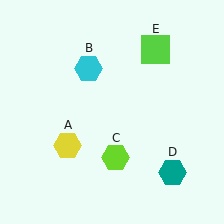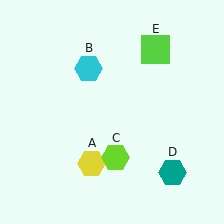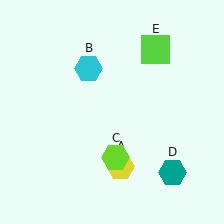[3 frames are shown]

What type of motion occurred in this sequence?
The yellow hexagon (object A) rotated counterclockwise around the center of the scene.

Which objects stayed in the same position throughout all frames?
Cyan hexagon (object B) and lime hexagon (object C) and teal hexagon (object D) and lime square (object E) remained stationary.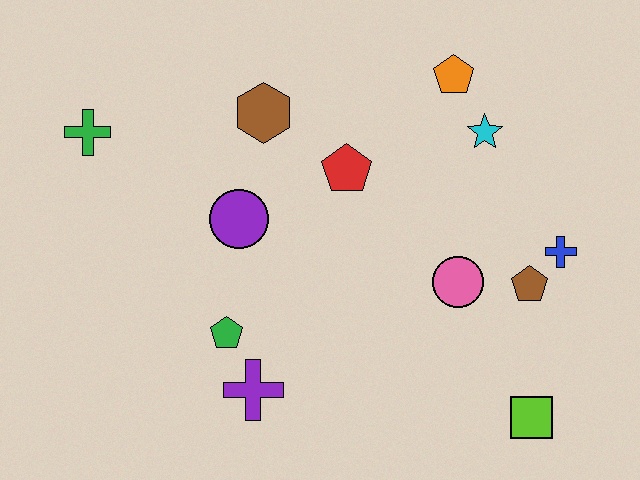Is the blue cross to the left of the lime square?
No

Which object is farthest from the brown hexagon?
The lime square is farthest from the brown hexagon.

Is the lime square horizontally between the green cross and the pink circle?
No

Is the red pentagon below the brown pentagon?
No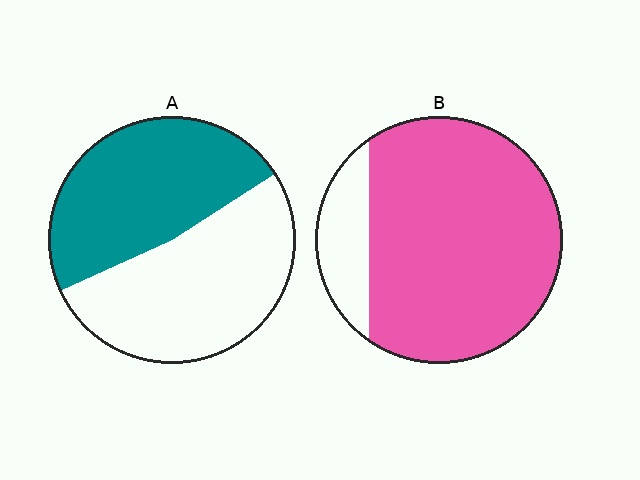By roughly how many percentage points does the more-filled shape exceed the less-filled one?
By roughly 35 percentage points (B over A).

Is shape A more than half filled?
Roughly half.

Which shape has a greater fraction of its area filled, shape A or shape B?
Shape B.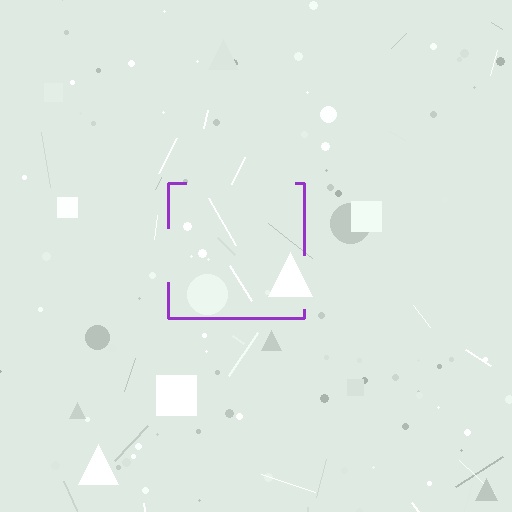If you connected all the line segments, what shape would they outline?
They would outline a square.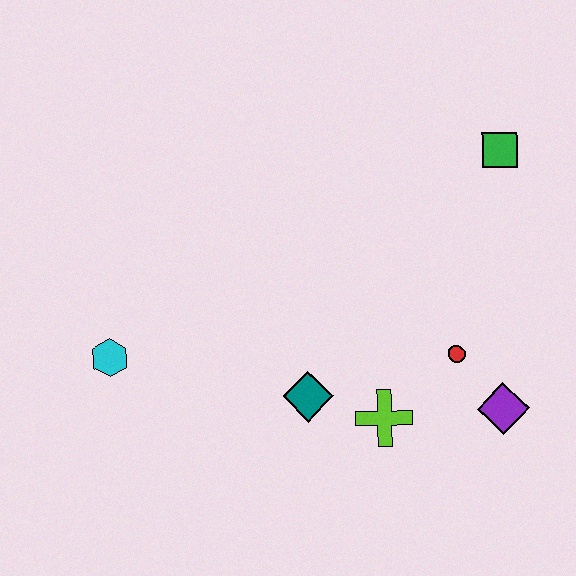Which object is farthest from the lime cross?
The green square is farthest from the lime cross.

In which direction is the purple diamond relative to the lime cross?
The purple diamond is to the right of the lime cross.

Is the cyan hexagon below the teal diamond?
No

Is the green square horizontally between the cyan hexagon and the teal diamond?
No